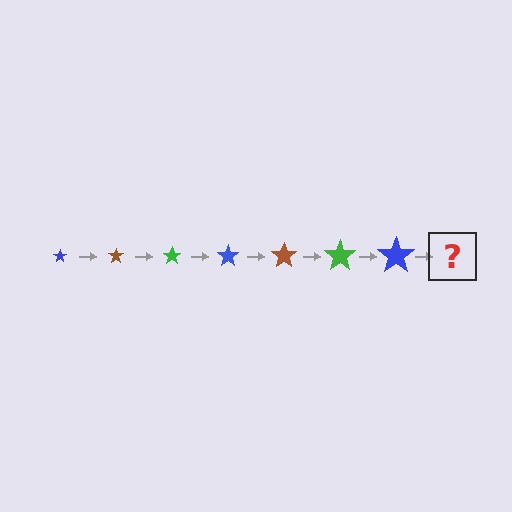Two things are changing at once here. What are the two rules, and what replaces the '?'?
The two rules are that the star grows larger each step and the color cycles through blue, brown, and green. The '?' should be a brown star, larger than the previous one.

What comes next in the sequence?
The next element should be a brown star, larger than the previous one.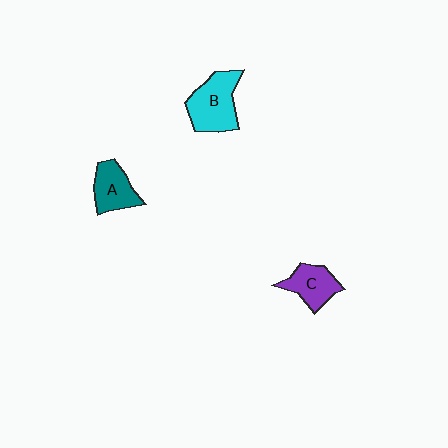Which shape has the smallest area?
Shape C (purple).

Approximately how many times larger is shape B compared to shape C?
Approximately 1.5 times.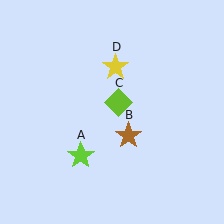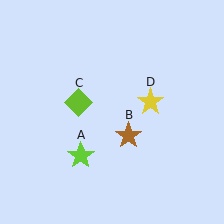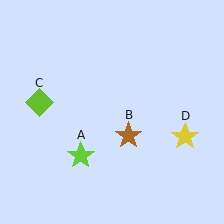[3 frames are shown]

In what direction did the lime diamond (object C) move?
The lime diamond (object C) moved left.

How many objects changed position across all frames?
2 objects changed position: lime diamond (object C), yellow star (object D).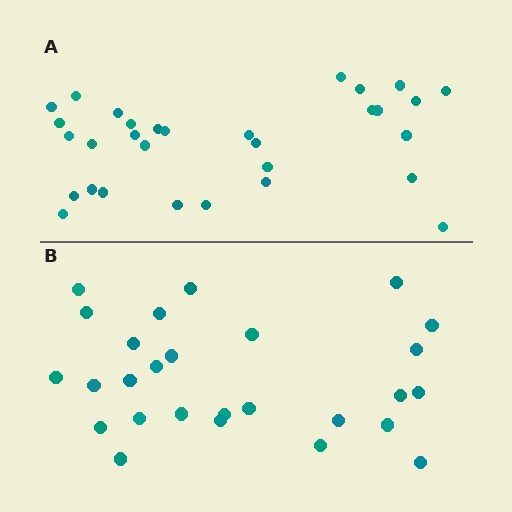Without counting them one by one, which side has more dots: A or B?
Region A (the top region) has more dots.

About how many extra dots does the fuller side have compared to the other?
Region A has about 4 more dots than region B.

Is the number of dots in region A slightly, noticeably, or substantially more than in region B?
Region A has only slightly more — the two regions are fairly close. The ratio is roughly 1.1 to 1.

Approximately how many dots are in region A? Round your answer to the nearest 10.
About 30 dots. (The exact count is 31, which rounds to 30.)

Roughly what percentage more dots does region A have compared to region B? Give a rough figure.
About 15% more.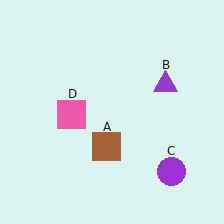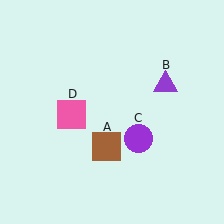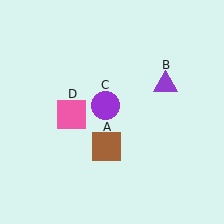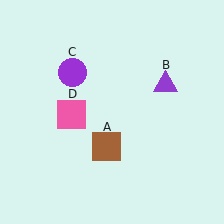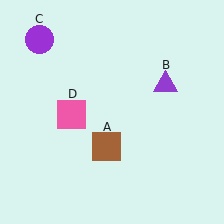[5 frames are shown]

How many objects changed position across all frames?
1 object changed position: purple circle (object C).